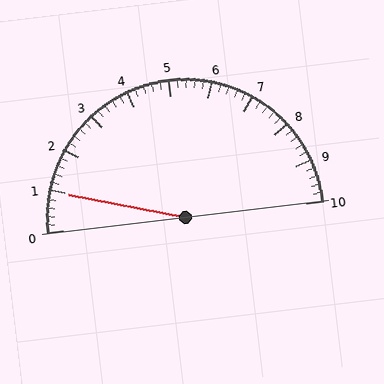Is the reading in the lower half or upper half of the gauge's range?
The reading is in the lower half of the range (0 to 10).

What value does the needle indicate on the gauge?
The needle indicates approximately 1.0.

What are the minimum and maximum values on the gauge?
The gauge ranges from 0 to 10.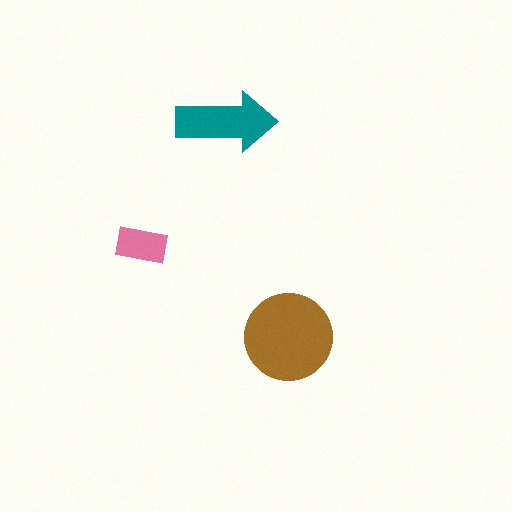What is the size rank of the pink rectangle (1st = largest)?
3rd.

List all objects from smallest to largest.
The pink rectangle, the teal arrow, the brown circle.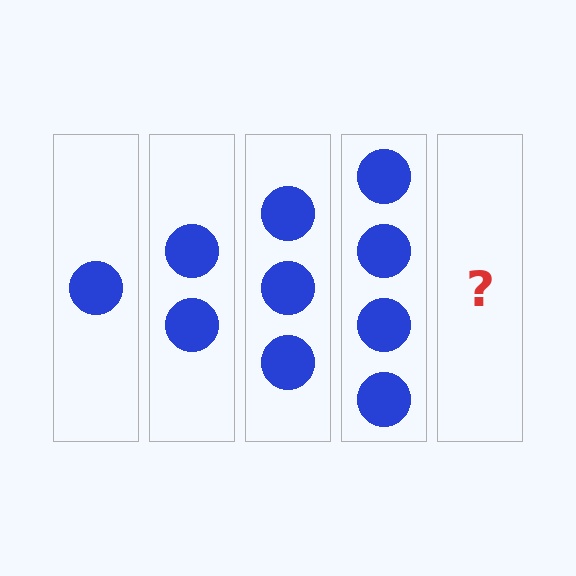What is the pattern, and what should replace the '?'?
The pattern is that each step adds one more circle. The '?' should be 5 circles.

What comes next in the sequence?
The next element should be 5 circles.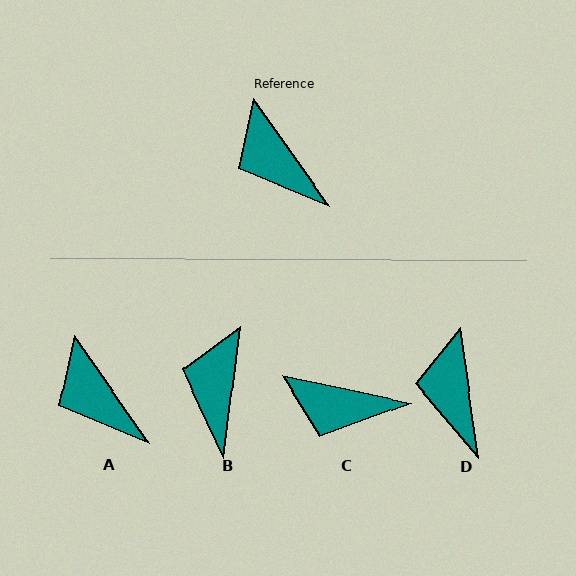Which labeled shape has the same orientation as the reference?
A.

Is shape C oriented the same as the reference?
No, it is off by about 43 degrees.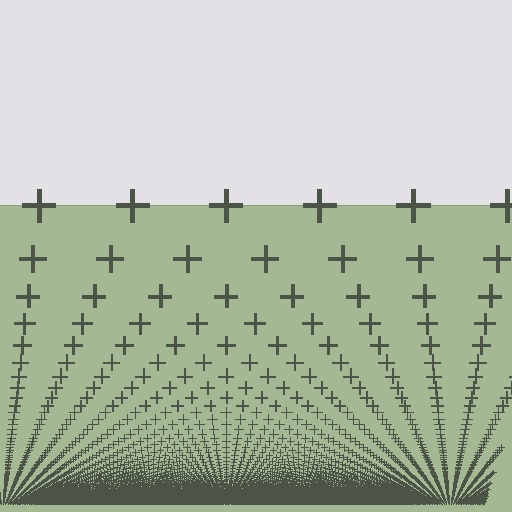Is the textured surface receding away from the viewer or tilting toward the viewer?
The surface appears to tilt toward the viewer. Texture elements get larger and sparser toward the top.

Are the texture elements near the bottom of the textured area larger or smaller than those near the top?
Smaller. The gradient is inverted — elements near the bottom are smaller and denser.